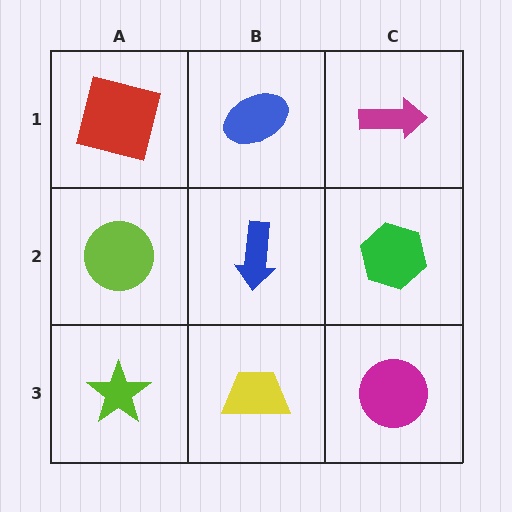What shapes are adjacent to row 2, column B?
A blue ellipse (row 1, column B), a yellow trapezoid (row 3, column B), a lime circle (row 2, column A), a green hexagon (row 2, column C).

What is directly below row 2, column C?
A magenta circle.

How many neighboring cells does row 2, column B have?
4.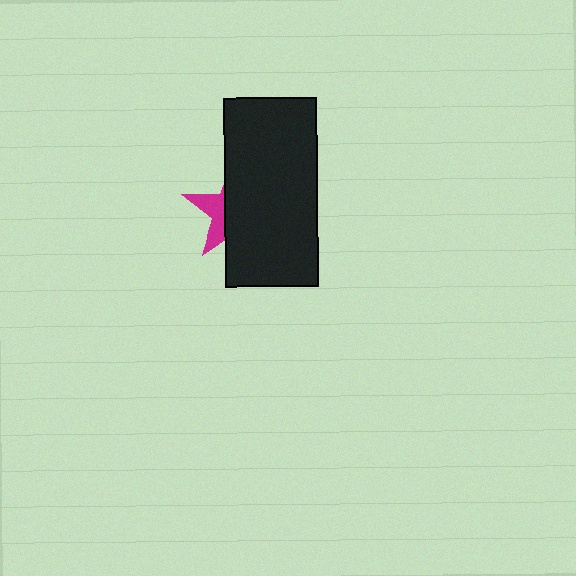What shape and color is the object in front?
The object in front is a black rectangle.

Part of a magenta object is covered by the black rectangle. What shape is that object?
It is a star.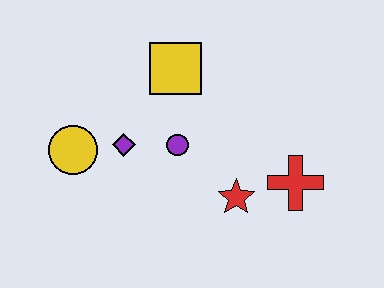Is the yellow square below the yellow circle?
No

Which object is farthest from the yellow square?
The red cross is farthest from the yellow square.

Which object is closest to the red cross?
The red star is closest to the red cross.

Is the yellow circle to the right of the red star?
No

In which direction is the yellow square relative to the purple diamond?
The yellow square is above the purple diamond.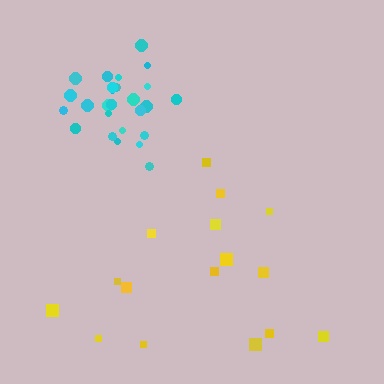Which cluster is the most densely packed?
Cyan.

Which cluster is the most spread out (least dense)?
Yellow.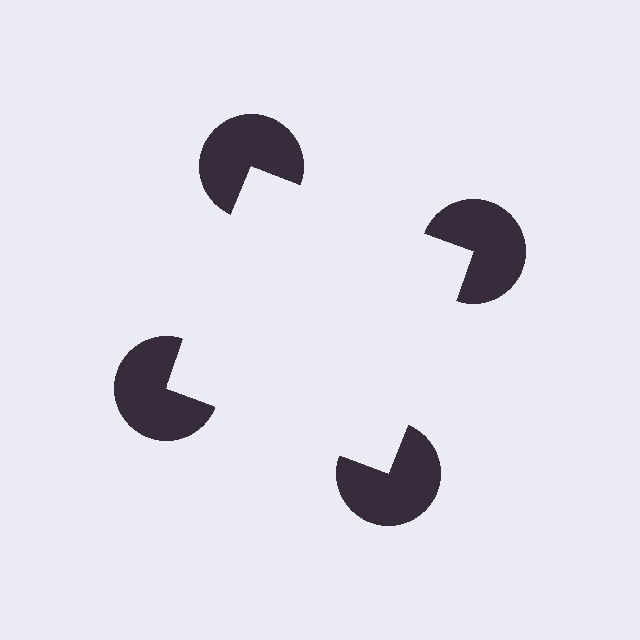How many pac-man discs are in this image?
There are 4 — one at each vertex of the illusory square.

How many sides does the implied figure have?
4 sides.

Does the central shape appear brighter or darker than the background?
It typically appears slightly brighter than the background, even though no actual brightness change is drawn.